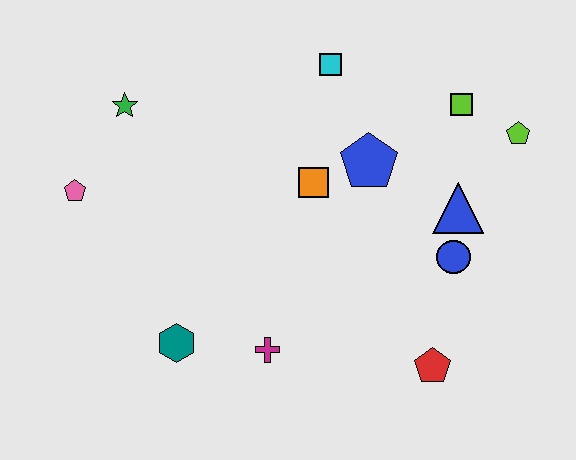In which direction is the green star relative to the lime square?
The green star is to the left of the lime square.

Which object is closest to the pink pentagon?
The green star is closest to the pink pentagon.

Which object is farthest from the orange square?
The pink pentagon is farthest from the orange square.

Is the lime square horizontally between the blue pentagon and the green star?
No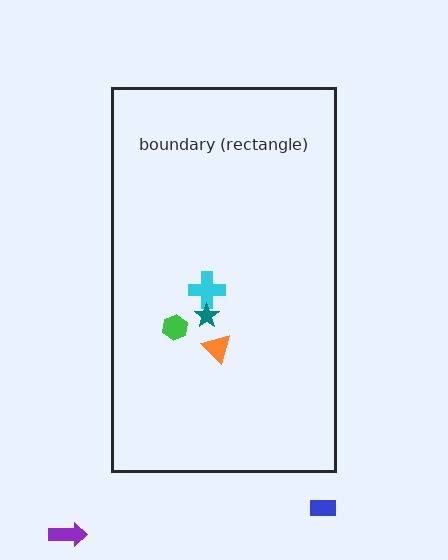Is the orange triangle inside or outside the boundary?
Inside.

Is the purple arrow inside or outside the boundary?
Outside.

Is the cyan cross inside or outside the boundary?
Inside.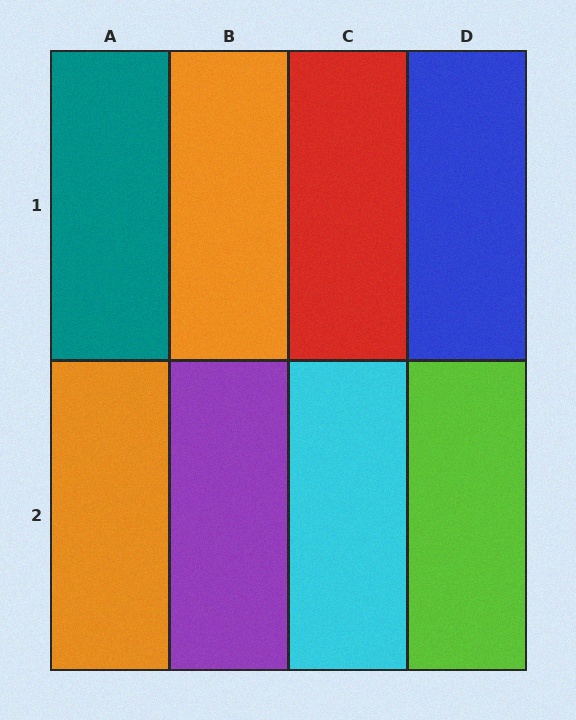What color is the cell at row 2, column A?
Orange.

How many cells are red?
1 cell is red.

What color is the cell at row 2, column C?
Cyan.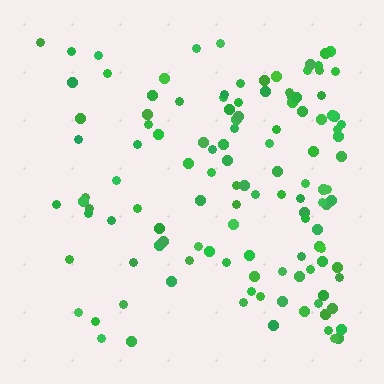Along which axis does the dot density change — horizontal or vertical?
Horizontal.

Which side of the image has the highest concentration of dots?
The right.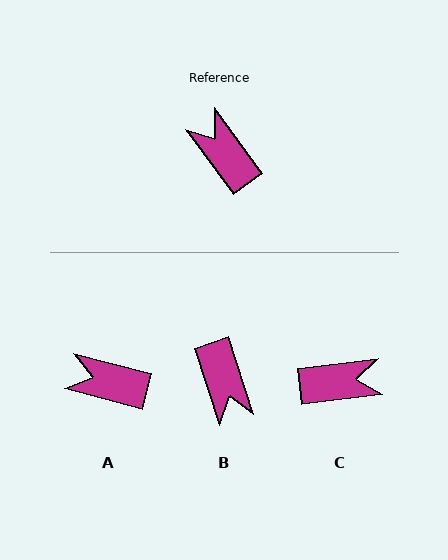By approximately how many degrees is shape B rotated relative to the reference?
Approximately 162 degrees counter-clockwise.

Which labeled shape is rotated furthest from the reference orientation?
B, about 162 degrees away.